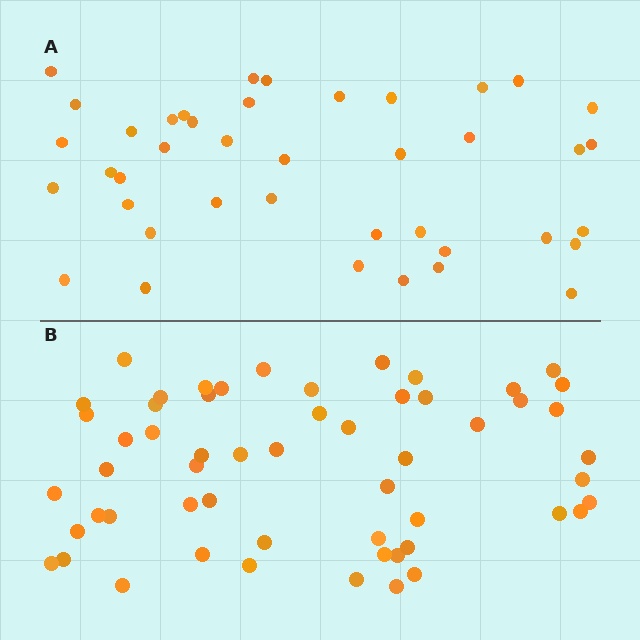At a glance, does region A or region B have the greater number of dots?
Region B (the bottom region) has more dots.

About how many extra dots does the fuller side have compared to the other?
Region B has approximately 15 more dots than region A.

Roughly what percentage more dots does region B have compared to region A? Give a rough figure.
About 35% more.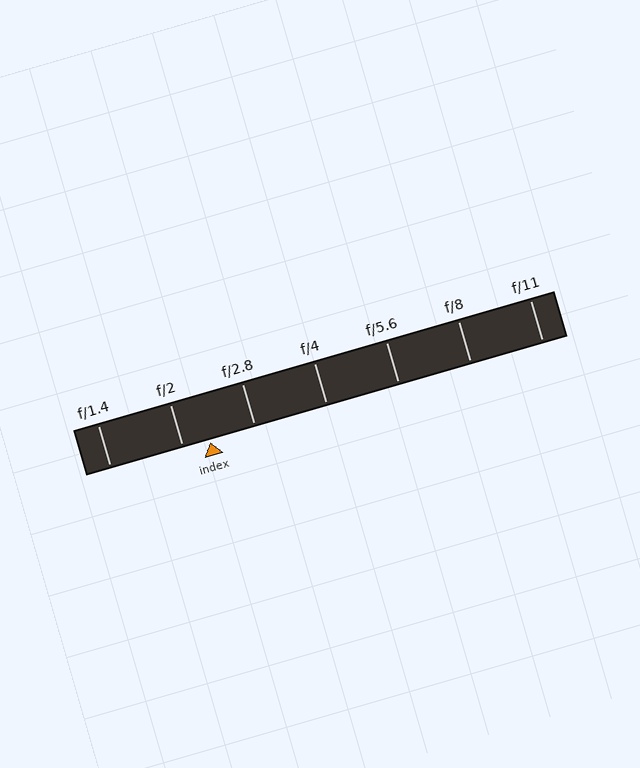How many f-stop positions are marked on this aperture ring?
There are 7 f-stop positions marked.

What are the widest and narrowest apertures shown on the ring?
The widest aperture shown is f/1.4 and the narrowest is f/11.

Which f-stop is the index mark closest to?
The index mark is closest to f/2.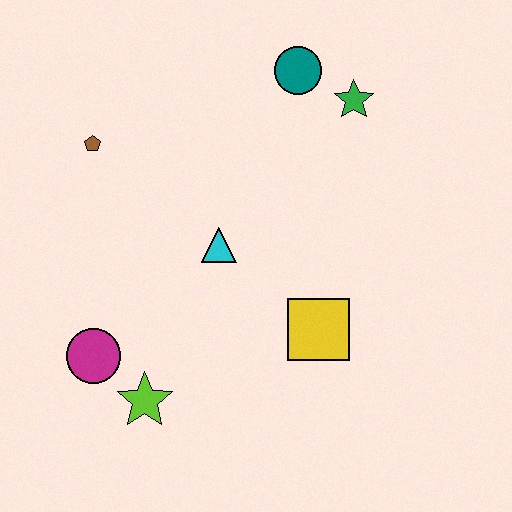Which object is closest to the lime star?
The magenta circle is closest to the lime star.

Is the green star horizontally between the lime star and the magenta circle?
No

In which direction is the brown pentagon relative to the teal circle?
The brown pentagon is to the left of the teal circle.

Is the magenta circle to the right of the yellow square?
No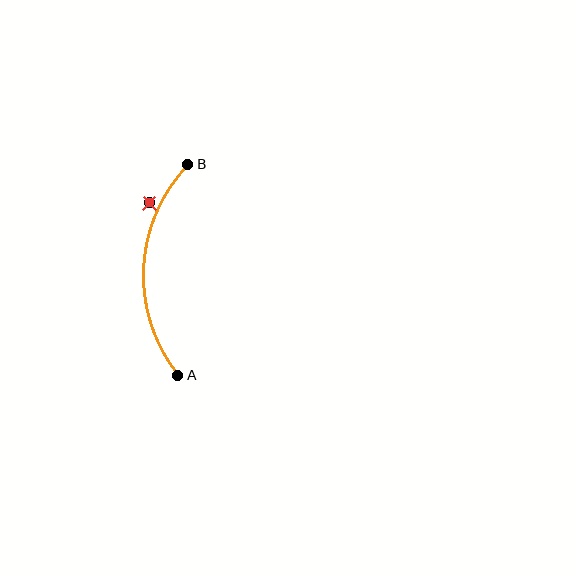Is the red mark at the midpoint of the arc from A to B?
No — the red mark does not lie on the arc at all. It sits slightly outside the curve.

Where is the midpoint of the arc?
The arc midpoint is the point on the curve farthest from the straight line joining A and B. It sits to the left of that line.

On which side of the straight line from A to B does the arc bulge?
The arc bulges to the left of the straight line connecting A and B.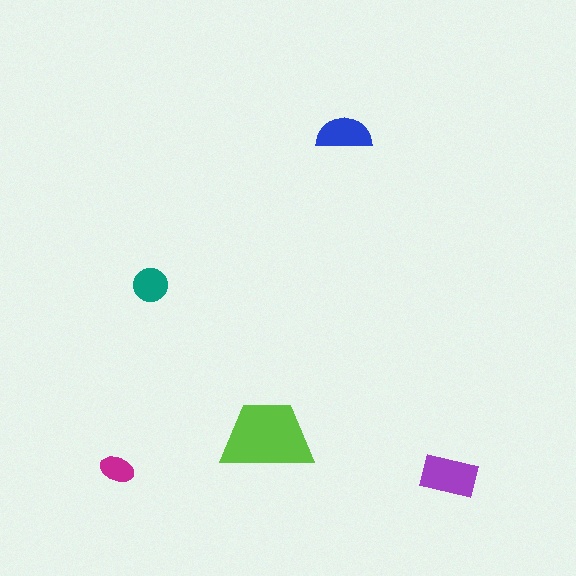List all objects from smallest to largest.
The magenta ellipse, the teal circle, the blue semicircle, the purple rectangle, the lime trapezoid.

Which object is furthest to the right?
The purple rectangle is rightmost.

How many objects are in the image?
There are 5 objects in the image.